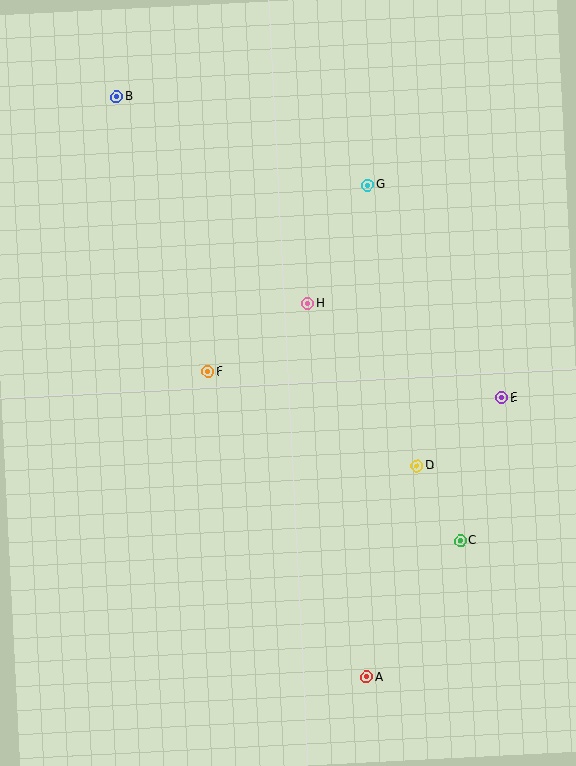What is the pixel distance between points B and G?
The distance between B and G is 266 pixels.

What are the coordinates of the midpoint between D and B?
The midpoint between D and B is at (267, 281).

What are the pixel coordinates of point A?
Point A is at (367, 677).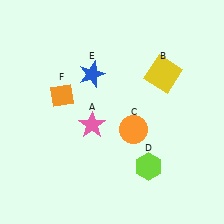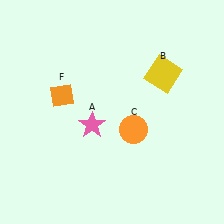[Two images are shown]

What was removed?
The lime hexagon (D), the blue star (E) were removed in Image 2.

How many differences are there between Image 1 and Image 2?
There are 2 differences between the two images.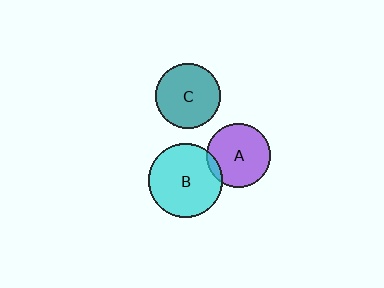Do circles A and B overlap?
Yes.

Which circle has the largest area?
Circle B (cyan).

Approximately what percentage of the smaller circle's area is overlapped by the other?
Approximately 10%.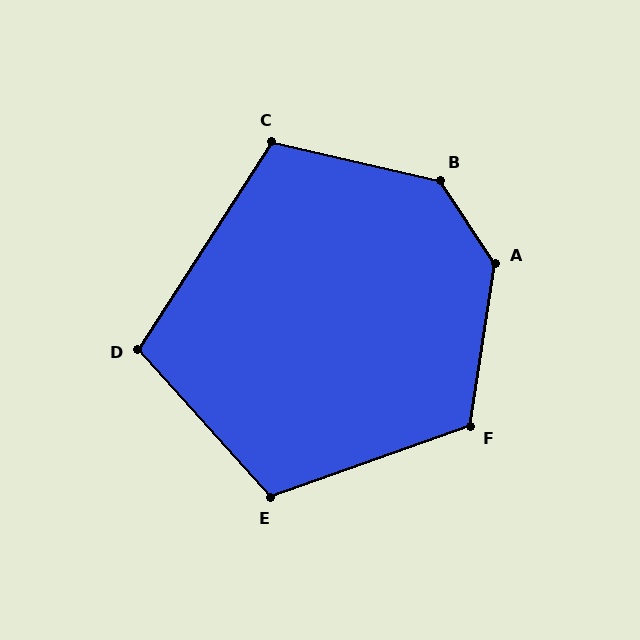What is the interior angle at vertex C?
Approximately 110 degrees (obtuse).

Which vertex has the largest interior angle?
A, at approximately 138 degrees.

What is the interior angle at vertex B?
Approximately 136 degrees (obtuse).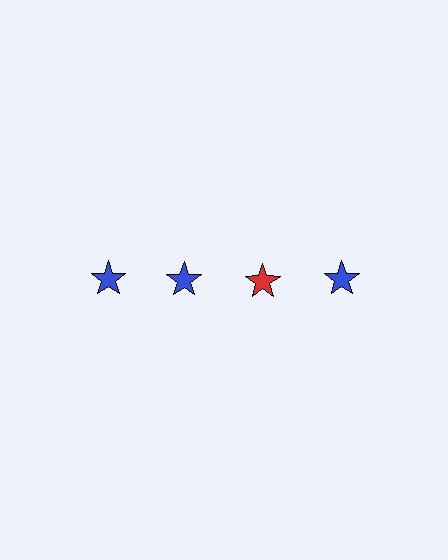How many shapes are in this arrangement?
There are 4 shapes arranged in a grid pattern.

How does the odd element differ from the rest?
It has a different color: red instead of blue.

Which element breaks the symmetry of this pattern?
The red star in the top row, center column breaks the symmetry. All other shapes are blue stars.